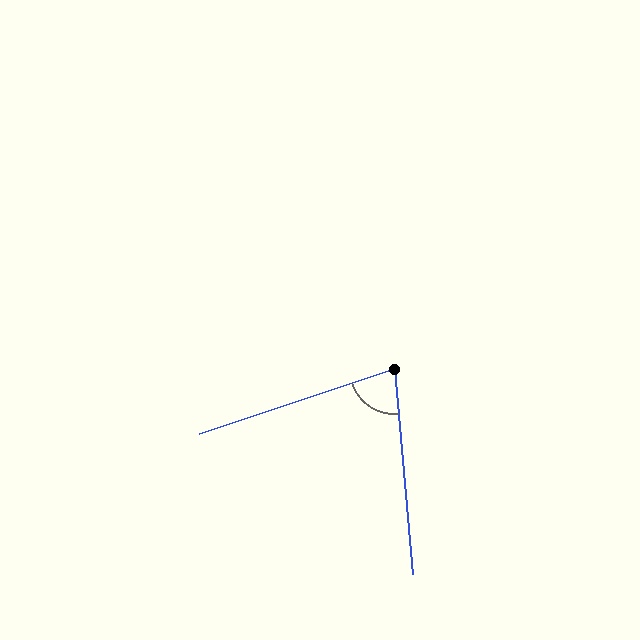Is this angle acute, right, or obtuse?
It is acute.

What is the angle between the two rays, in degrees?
Approximately 77 degrees.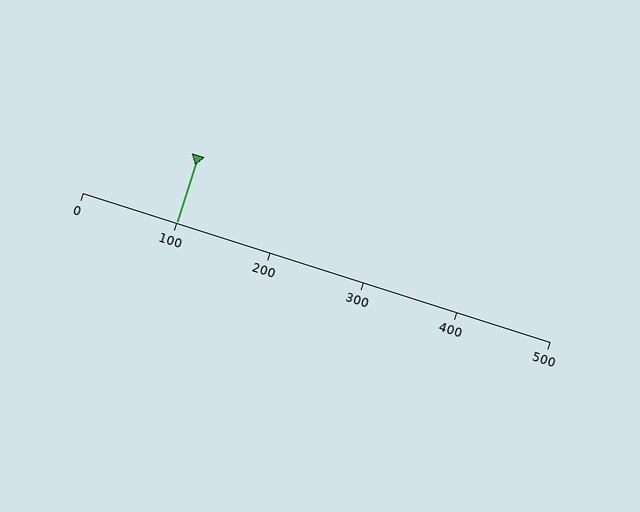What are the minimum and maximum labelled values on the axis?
The axis runs from 0 to 500.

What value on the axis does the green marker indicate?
The marker indicates approximately 100.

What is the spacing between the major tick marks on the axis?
The major ticks are spaced 100 apart.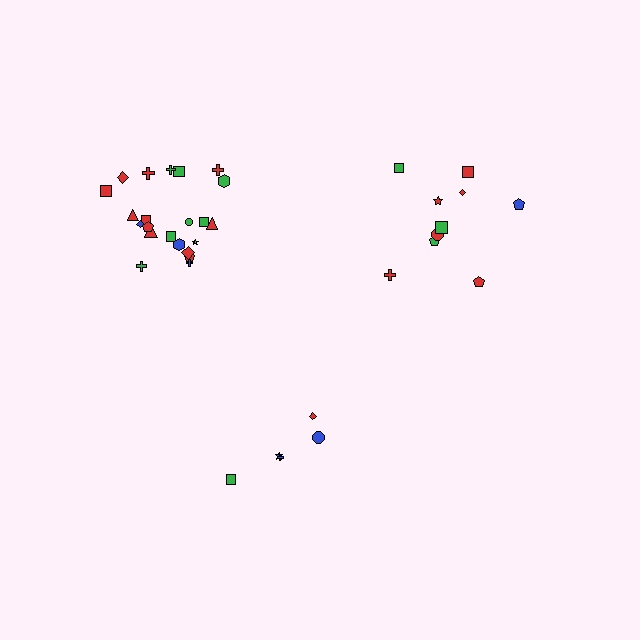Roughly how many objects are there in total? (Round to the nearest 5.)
Roughly 35 objects in total.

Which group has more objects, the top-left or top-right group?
The top-left group.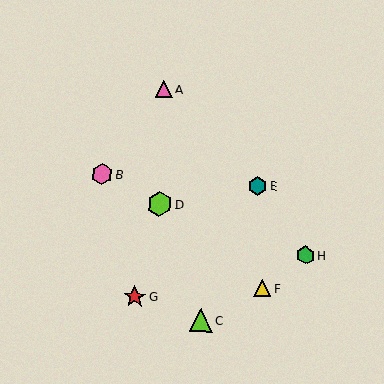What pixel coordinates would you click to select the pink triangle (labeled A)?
Click at (164, 89) to select the pink triangle A.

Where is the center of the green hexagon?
The center of the green hexagon is at (306, 255).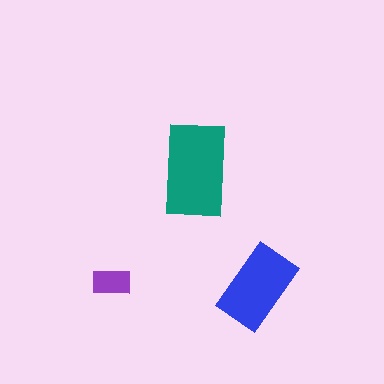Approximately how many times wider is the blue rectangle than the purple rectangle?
About 2 times wider.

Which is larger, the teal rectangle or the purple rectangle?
The teal one.